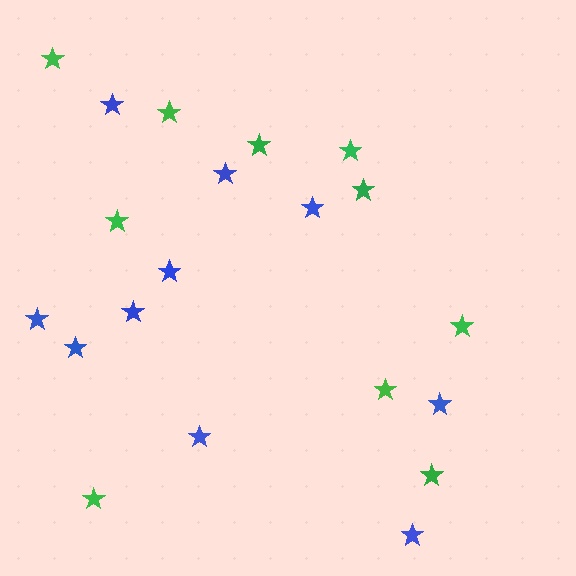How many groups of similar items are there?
There are 2 groups: one group of green stars (10) and one group of blue stars (10).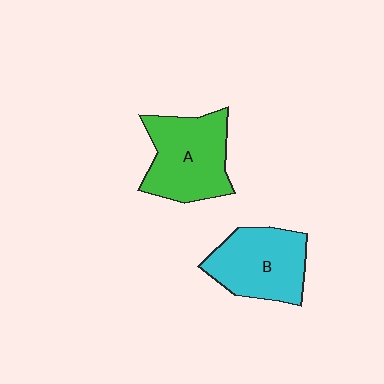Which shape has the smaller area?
Shape B (cyan).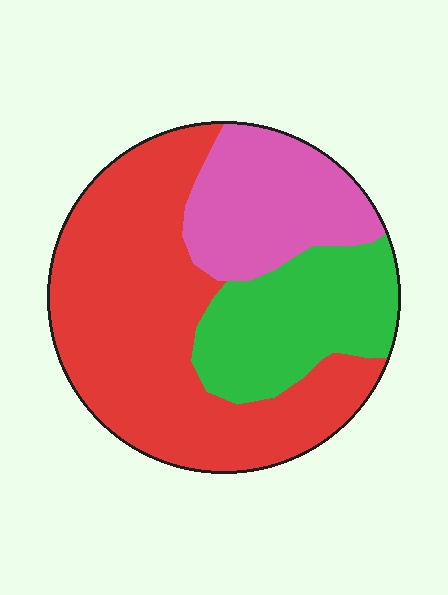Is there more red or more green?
Red.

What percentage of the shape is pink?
Pink covers around 20% of the shape.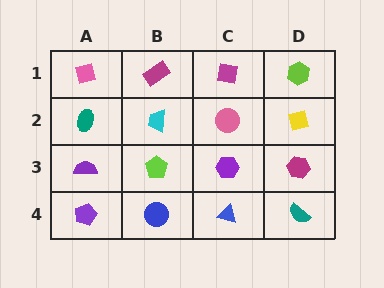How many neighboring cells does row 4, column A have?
2.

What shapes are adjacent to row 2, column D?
A lime hexagon (row 1, column D), a magenta hexagon (row 3, column D), a pink circle (row 2, column C).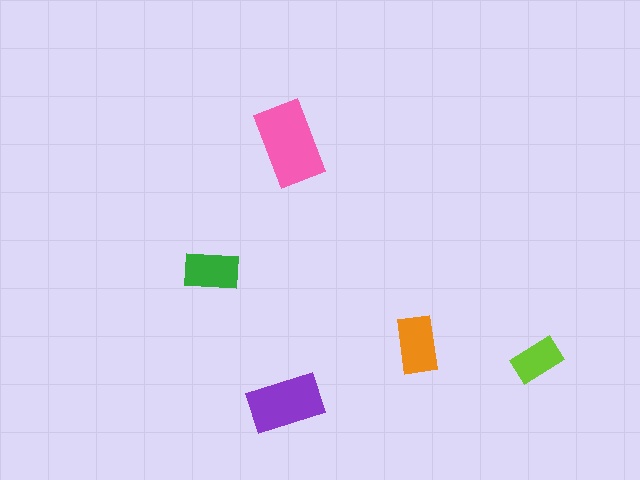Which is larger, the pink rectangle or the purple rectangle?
The pink one.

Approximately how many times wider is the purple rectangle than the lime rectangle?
About 1.5 times wider.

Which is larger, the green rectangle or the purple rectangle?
The purple one.